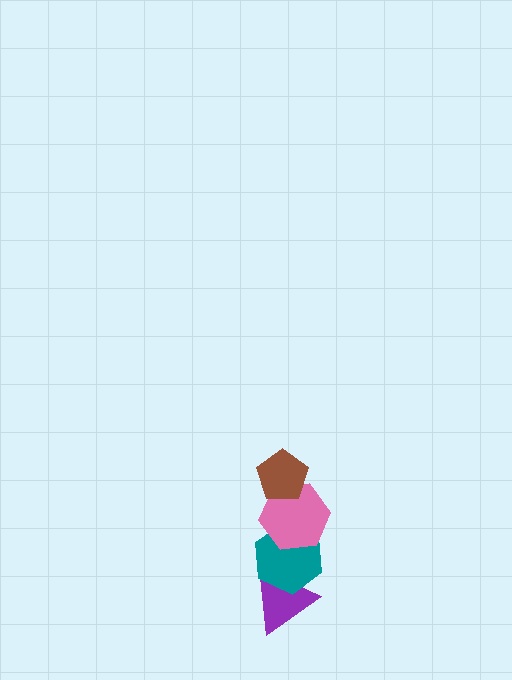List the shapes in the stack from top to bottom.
From top to bottom: the brown pentagon, the pink hexagon, the teal hexagon, the purple triangle.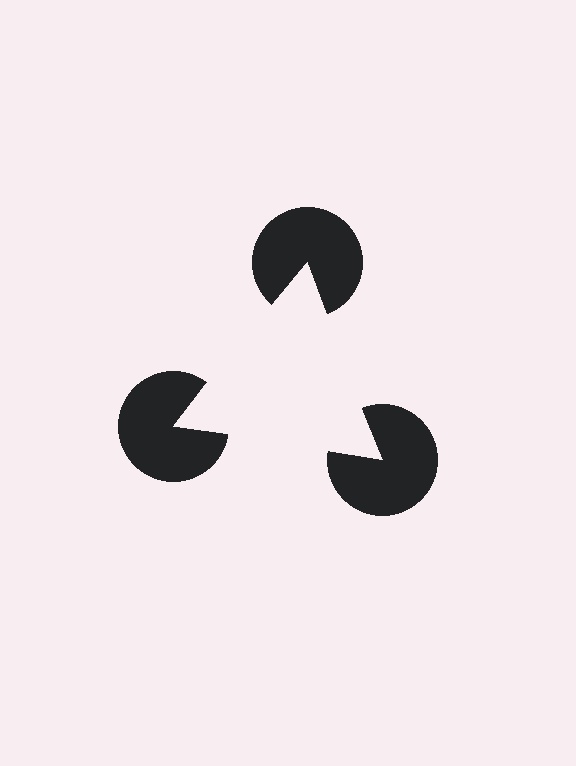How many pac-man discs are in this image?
There are 3 — one at each vertex of the illusory triangle.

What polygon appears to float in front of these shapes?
An illusory triangle — its edges are inferred from the aligned wedge cuts in the pac-man discs, not physically drawn.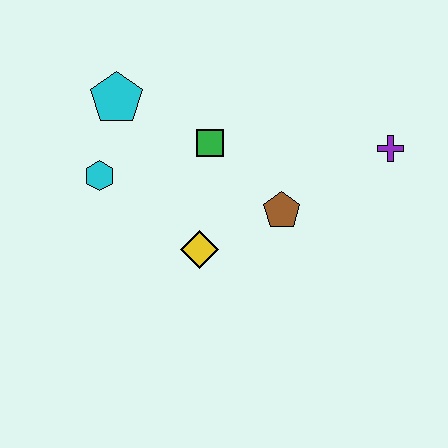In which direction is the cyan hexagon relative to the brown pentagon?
The cyan hexagon is to the left of the brown pentagon.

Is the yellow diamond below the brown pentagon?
Yes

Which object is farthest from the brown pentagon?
The cyan pentagon is farthest from the brown pentagon.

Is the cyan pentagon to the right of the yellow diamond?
No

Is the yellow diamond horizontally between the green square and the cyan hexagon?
Yes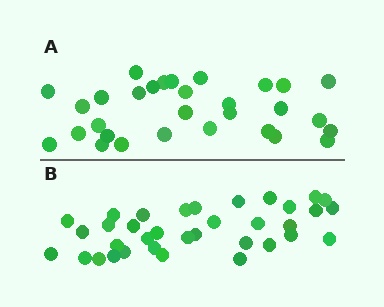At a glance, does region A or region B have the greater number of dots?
Region B (the bottom region) has more dots.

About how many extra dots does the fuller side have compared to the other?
Region B has about 5 more dots than region A.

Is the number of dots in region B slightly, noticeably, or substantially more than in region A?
Region B has only slightly more — the two regions are fairly close. The ratio is roughly 1.2 to 1.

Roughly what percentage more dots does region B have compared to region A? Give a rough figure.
About 15% more.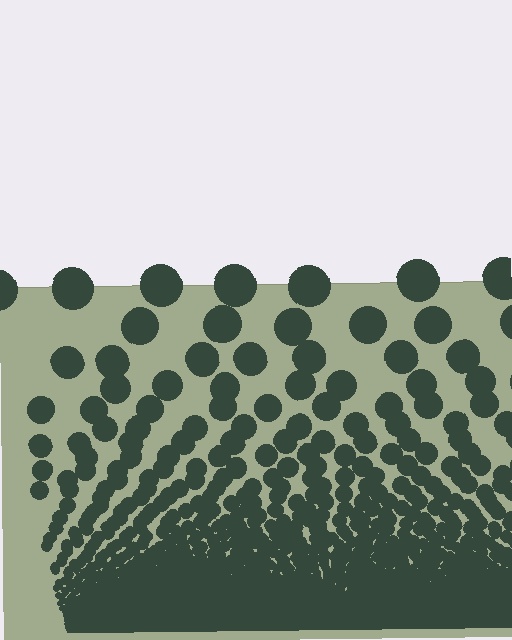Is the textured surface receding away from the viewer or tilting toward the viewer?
The surface appears to tilt toward the viewer. Texture elements get larger and sparser toward the top.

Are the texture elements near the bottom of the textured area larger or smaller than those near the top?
Smaller. The gradient is inverted — elements near the bottom are smaller and denser.